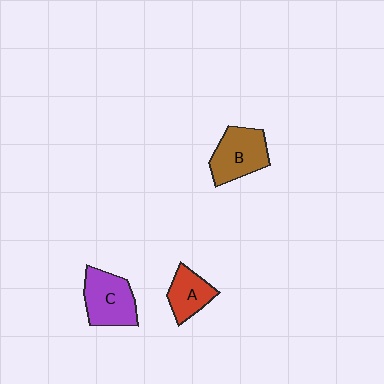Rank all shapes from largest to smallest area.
From largest to smallest: C (purple), B (brown), A (red).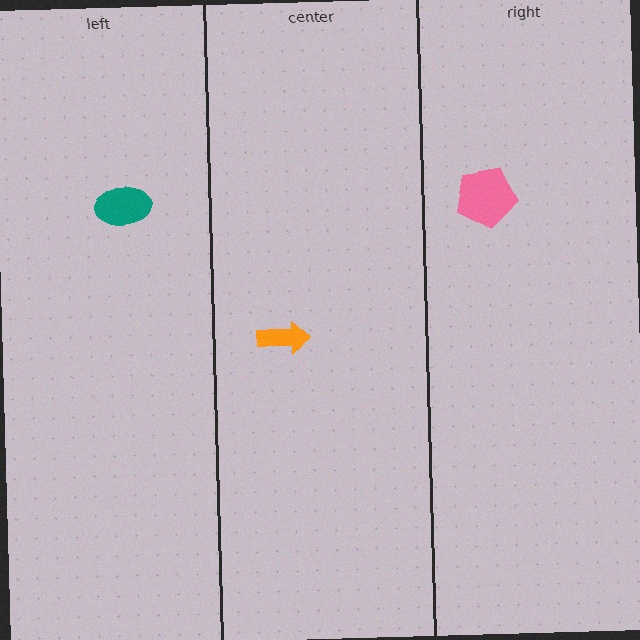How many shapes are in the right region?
1.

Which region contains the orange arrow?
The center region.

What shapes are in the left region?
The teal ellipse.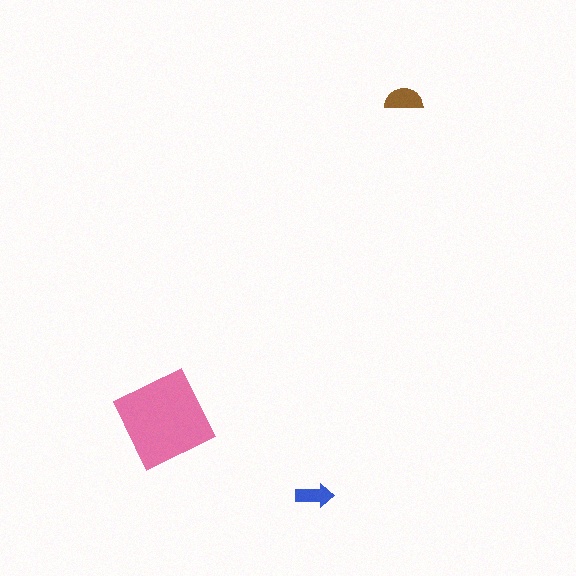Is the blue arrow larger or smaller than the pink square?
Smaller.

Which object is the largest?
The pink square.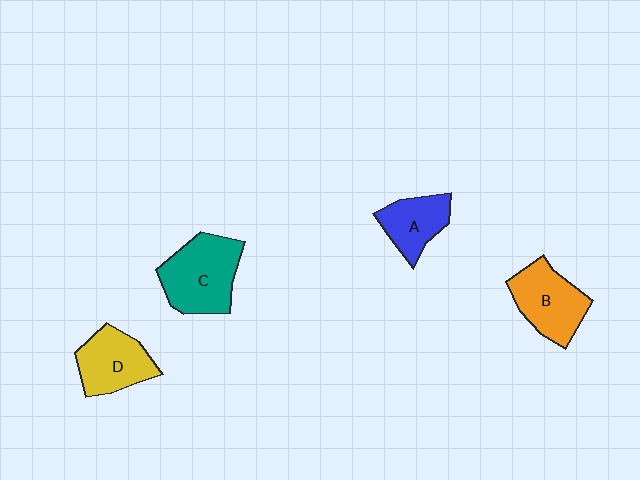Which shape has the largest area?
Shape C (teal).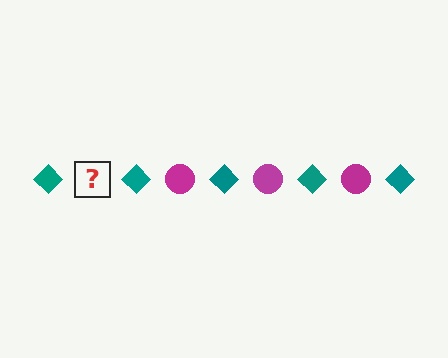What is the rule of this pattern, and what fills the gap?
The rule is that the pattern alternates between teal diamond and magenta circle. The gap should be filled with a magenta circle.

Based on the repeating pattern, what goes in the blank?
The blank should be a magenta circle.